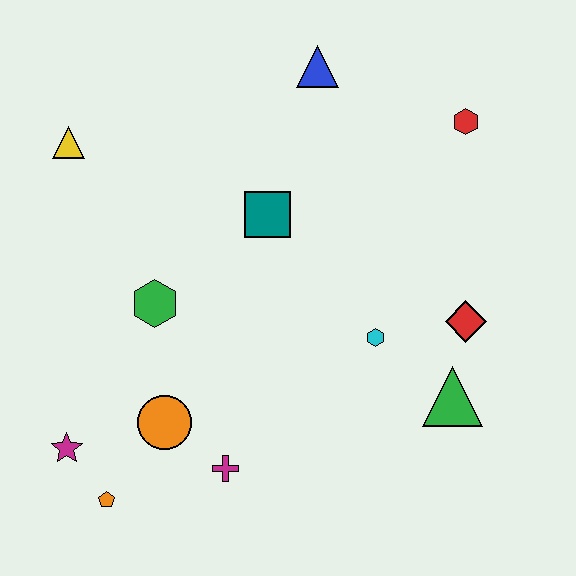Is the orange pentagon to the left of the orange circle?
Yes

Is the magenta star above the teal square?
No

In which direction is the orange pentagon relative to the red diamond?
The orange pentagon is to the left of the red diamond.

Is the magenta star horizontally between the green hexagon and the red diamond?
No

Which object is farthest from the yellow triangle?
The green triangle is farthest from the yellow triangle.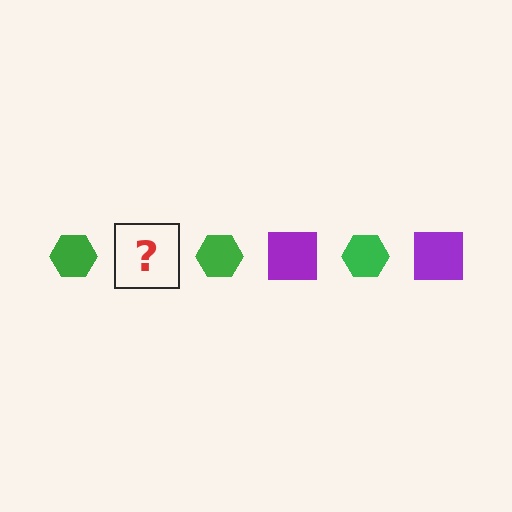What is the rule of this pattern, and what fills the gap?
The rule is that the pattern alternates between green hexagon and purple square. The gap should be filled with a purple square.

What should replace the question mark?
The question mark should be replaced with a purple square.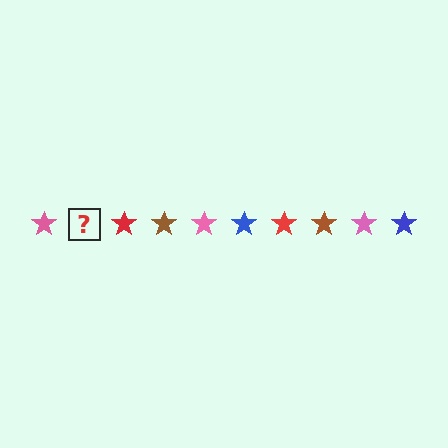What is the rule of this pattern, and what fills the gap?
The rule is that the pattern cycles through pink, blue, red, brown stars. The gap should be filled with a blue star.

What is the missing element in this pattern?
The missing element is a blue star.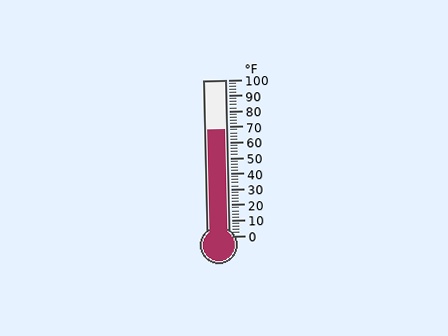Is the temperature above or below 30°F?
The temperature is above 30°F.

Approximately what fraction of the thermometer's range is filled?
The thermometer is filled to approximately 70% of its range.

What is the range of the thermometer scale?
The thermometer scale ranges from 0°F to 100°F.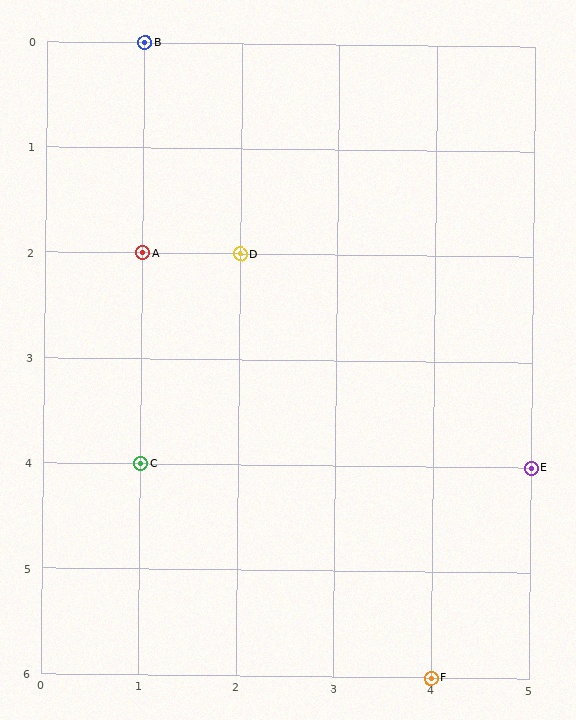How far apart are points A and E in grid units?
Points A and E are 4 columns and 2 rows apart (about 4.5 grid units diagonally).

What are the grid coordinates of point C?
Point C is at grid coordinates (1, 4).